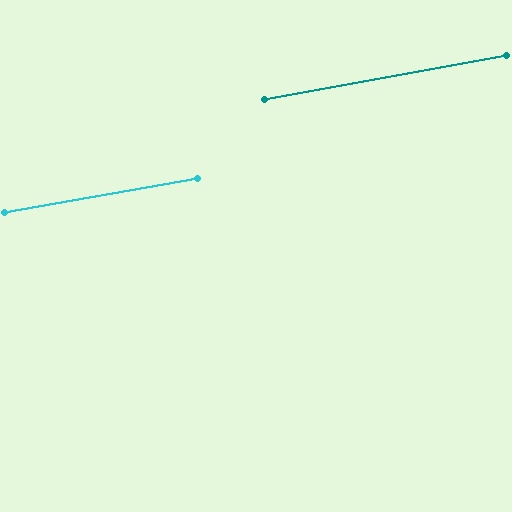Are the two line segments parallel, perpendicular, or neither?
Parallel — their directions differ by only 0.3°.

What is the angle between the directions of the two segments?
Approximately 0 degrees.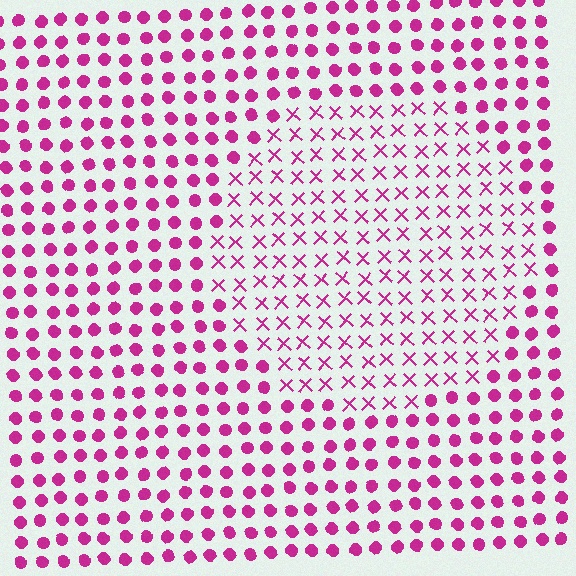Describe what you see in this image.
The image is filled with small magenta elements arranged in a uniform grid. A circle-shaped region contains X marks, while the surrounding area contains circles. The boundary is defined purely by the change in element shape.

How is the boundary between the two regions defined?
The boundary is defined by a change in element shape: X marks inside vs. circles outside. All elements share the same color and spacing.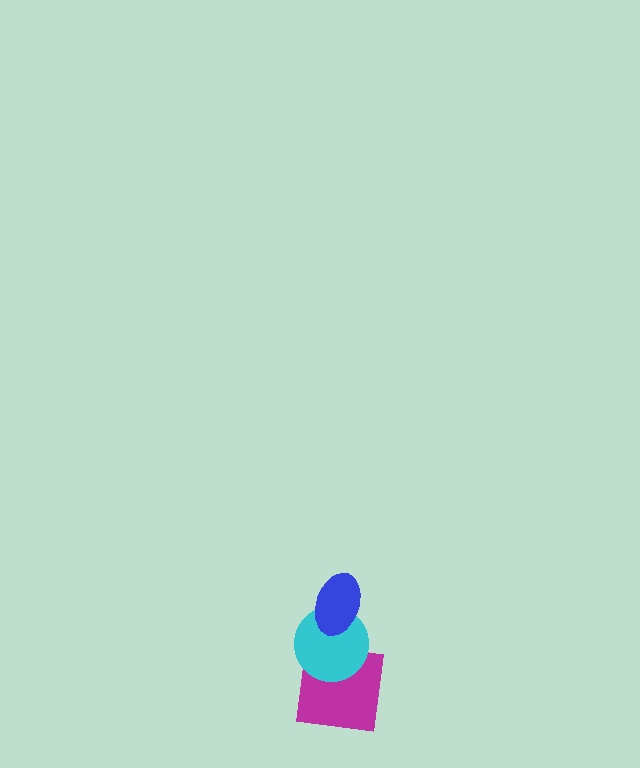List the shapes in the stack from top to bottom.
From top to bottom: the blue ellipse, the cyan circle, the magenta square.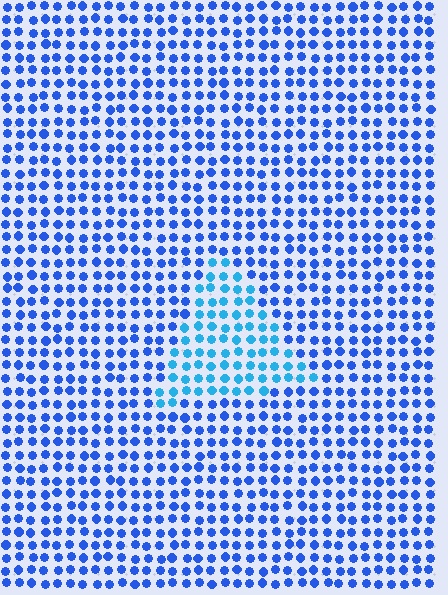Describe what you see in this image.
The image is filled with small blue elements in a uniform arrangement. A triangle-shaped region is visible where the elements are tinted to a slightly different hue, forming a subtle color boundary.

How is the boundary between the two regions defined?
The boundary is defined purely by a slight shift in hue (about 28 degrees). Spacing, size, and orientation are identical on both sides.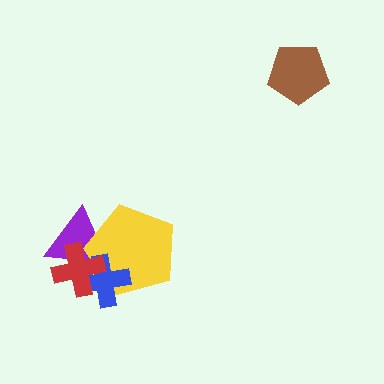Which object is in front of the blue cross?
The red cross is in front of the blue cross.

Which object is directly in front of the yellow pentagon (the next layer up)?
The blue cross is directly in front of the yellow pentagon.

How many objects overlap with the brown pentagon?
0 objects overlap with the brown pentagon.